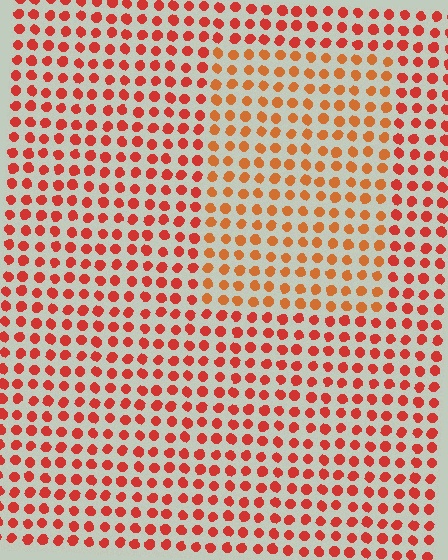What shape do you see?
I see a rectangle.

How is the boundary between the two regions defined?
The boundary is defined purely by a slight shift in hue (about 22 degrees). Spacing, size, and orientation are identical on both sides.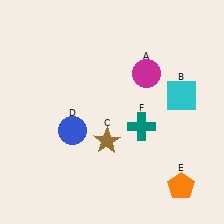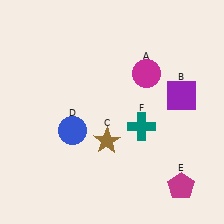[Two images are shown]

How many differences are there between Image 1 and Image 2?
There are 2 differences between the two images.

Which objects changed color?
B changed from cyan to purple. E changed from orange to magenta.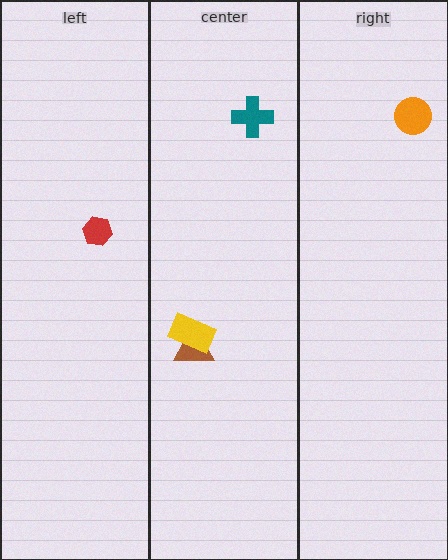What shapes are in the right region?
The orange circle.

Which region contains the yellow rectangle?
The center region.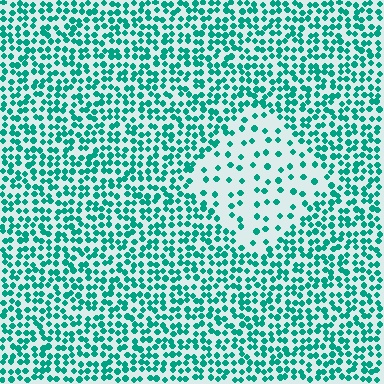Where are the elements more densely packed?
The elements are more densely packed outside the diamond boundary.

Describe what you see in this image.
The image contains small teal elements arranged at two different densities. A diamond-shaped region is visible where the elements are less densely packed than the surrounding area.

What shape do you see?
I see a diamond.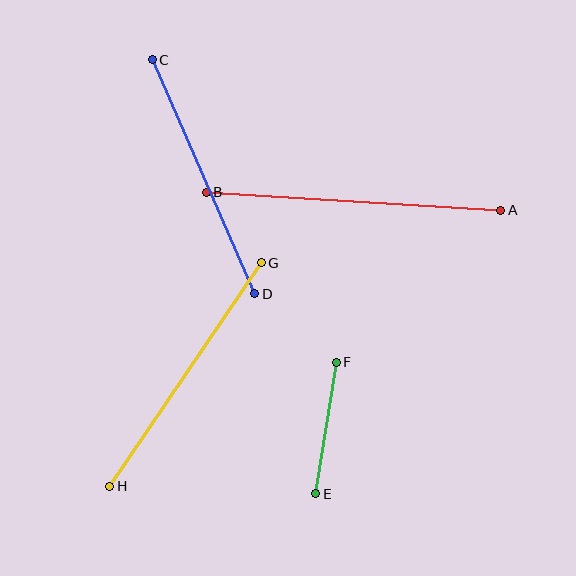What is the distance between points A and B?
The distance is approximately 295 pixels.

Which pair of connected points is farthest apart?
Points A and B are farthest apart.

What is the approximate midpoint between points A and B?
The midpoint is at approximately (353, 201) pixels.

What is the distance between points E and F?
The distance is approximately 133 pixels.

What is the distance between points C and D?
The distance is approximately 255 pixels.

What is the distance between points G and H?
The distance is approximately 270 pixels.